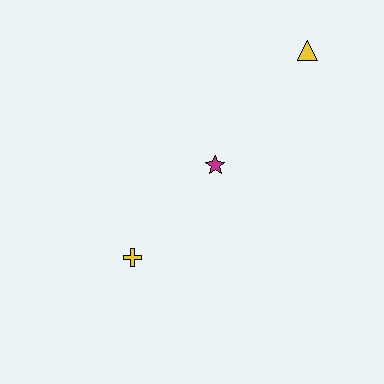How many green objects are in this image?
There are no green objects.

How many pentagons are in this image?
There are no pentagons.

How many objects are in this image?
There are 3 objects.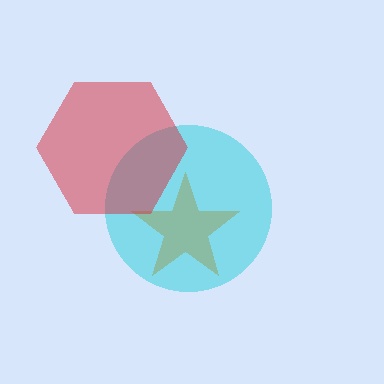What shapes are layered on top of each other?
The layered shapes are: an orange star, a cyan circle, a red hexagon.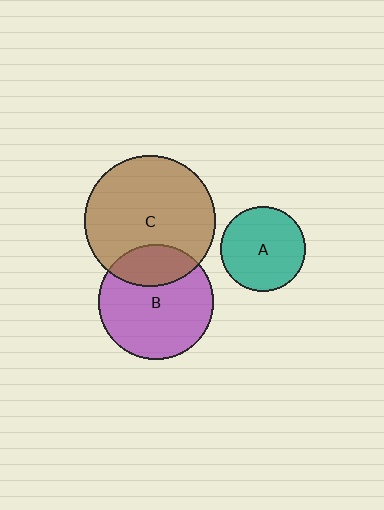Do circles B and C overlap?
Yes.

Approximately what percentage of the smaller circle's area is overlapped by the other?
Approximately 25%.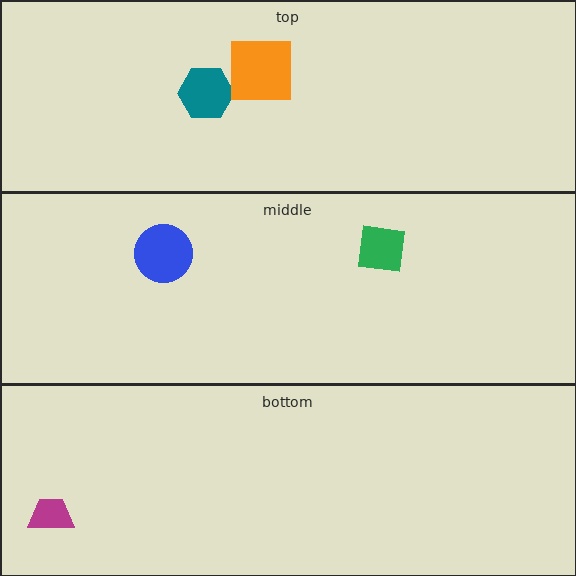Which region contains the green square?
The middle region.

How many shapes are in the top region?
2.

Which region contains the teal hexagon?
The top region.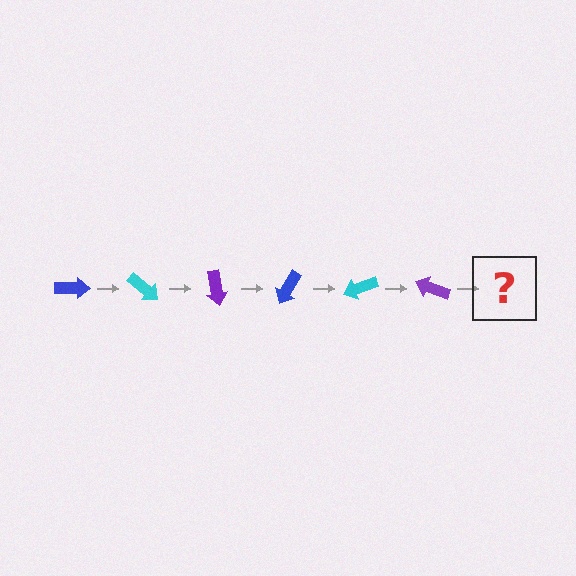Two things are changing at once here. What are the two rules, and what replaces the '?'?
The two rules are that it rotates 40 degrees each step and the color cycles through blue, cyan, and purple. The '?' should be a blue arrow, rotated 240 degrees from the start.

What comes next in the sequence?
The next element should be a blue arrow, rotated 240 degrees from the start.